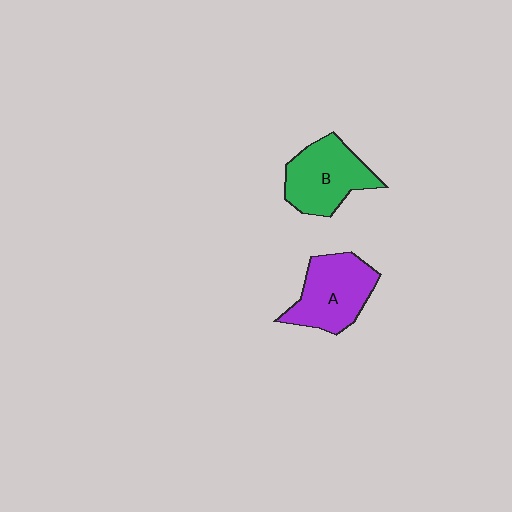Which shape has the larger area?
Shape A (purple).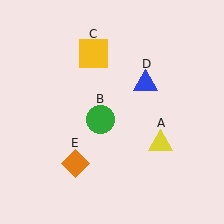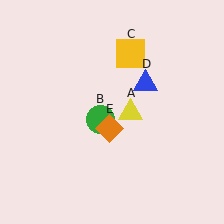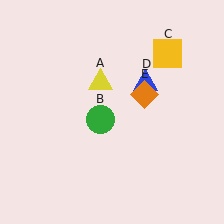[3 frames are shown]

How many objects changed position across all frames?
3 objects changed position: yellow triangle (object A), yellow square (object C), orange diamond (object E).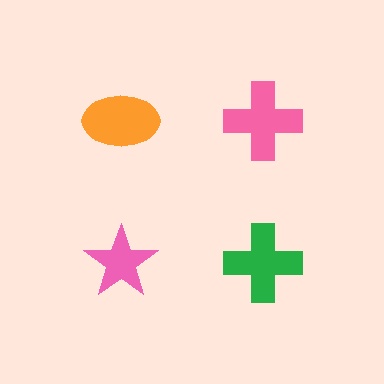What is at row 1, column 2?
A pink cross.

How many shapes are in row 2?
2 shapes.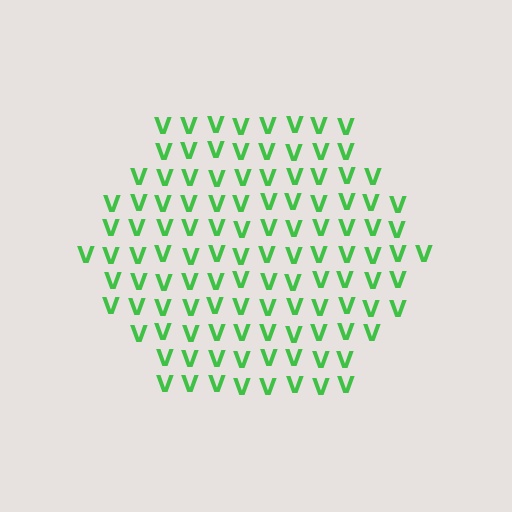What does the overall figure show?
The overall figure shows a hexagon.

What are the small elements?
The small elements are letter V's.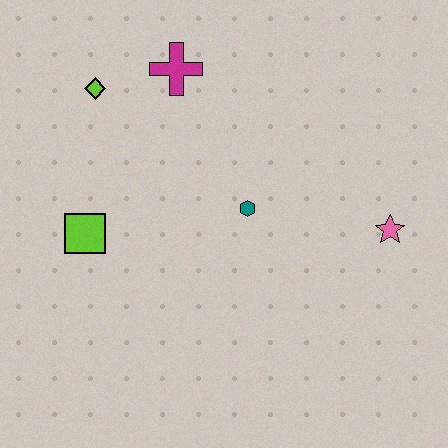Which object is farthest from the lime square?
The pink star is farthest from the lime square.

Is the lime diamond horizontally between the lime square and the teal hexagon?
Yes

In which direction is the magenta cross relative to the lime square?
The magenta cross is above the lime square.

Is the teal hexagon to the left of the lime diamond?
No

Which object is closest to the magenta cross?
The lime diamond is closest to the magenta cross.